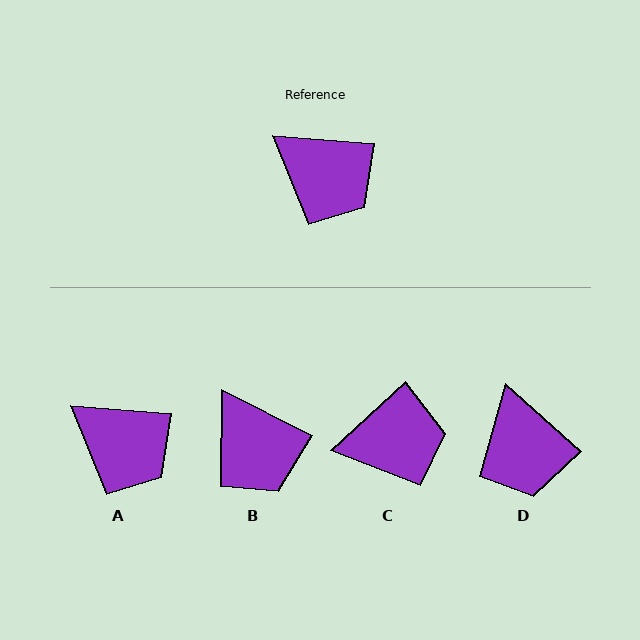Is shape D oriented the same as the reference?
No, it is off by about 38 degrees.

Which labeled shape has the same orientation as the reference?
A.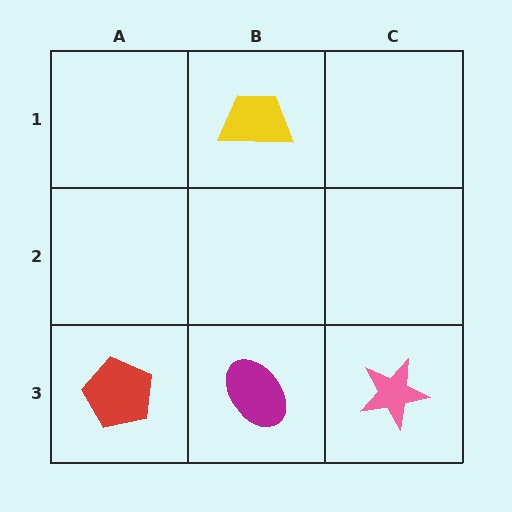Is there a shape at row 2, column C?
No, that cell is empty.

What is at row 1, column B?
A yellow trapezoid.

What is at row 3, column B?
A magenta ellipse.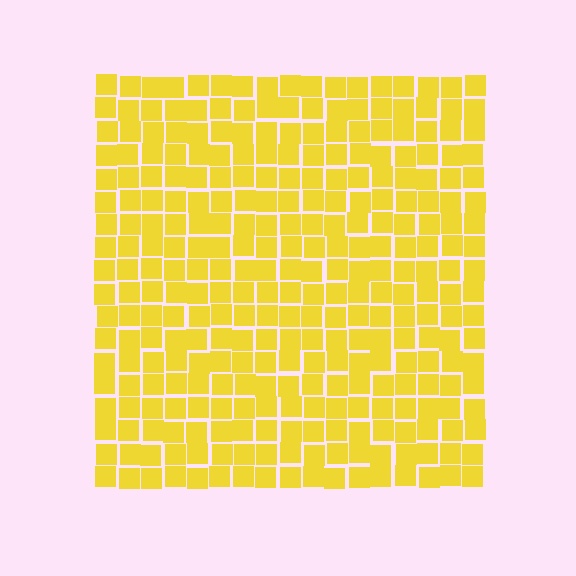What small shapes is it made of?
It is made of small squares.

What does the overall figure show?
The overall figure shows a square.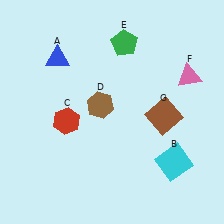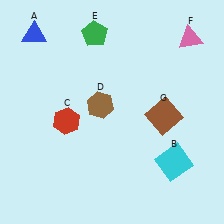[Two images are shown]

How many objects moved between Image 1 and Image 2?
3 objects moved between the two images.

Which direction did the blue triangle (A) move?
The blue triangle (A) moved up.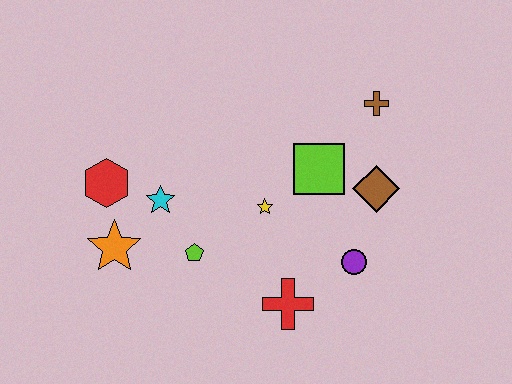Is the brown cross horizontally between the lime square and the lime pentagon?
No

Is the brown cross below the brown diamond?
No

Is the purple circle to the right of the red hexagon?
Yes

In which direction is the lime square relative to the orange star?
The lime square is to the right of the orange star.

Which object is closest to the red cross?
The purple circle is closest to the red cross.